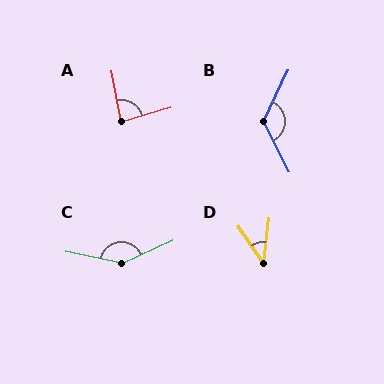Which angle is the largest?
C, at approximately 144 degrees.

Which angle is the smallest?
D, at approximately 41 degrees.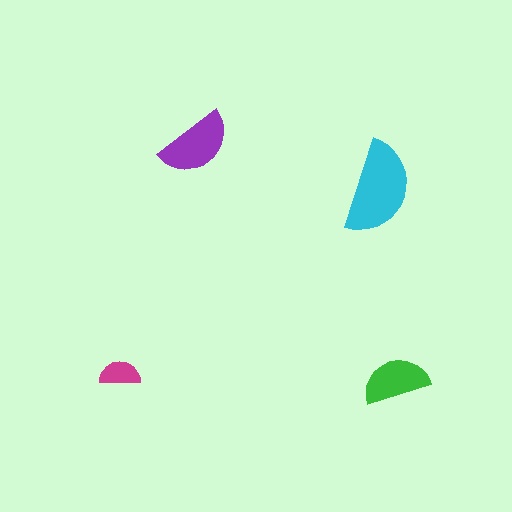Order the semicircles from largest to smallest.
the cyan one, the purple one, the green one, the magenta one.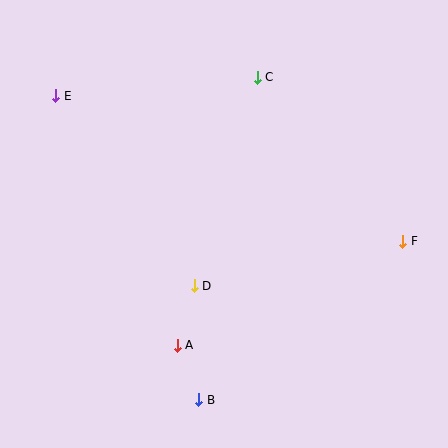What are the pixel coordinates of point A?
Point A is at (177, 345).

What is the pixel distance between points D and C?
The distance between D and C is 217 pixels.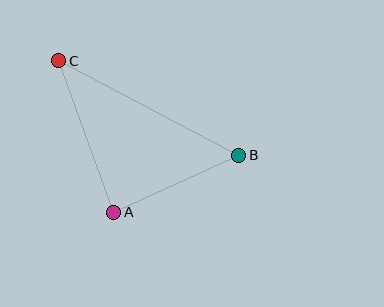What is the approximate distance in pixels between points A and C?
The distance between A and C is approximately 161 pixels.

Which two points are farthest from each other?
Points B and C are farthest from each other.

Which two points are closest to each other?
Points A and B are closest to each other.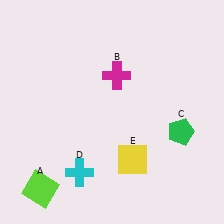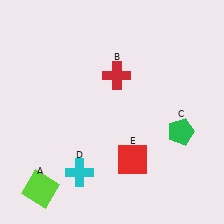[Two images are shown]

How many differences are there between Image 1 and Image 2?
There are 2 differences between the two images.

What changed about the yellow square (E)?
In Image 1, E is yellow. In Image 2, it changed to red.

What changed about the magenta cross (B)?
In Image 1, B is magenta. In Image 2, it changed to red.